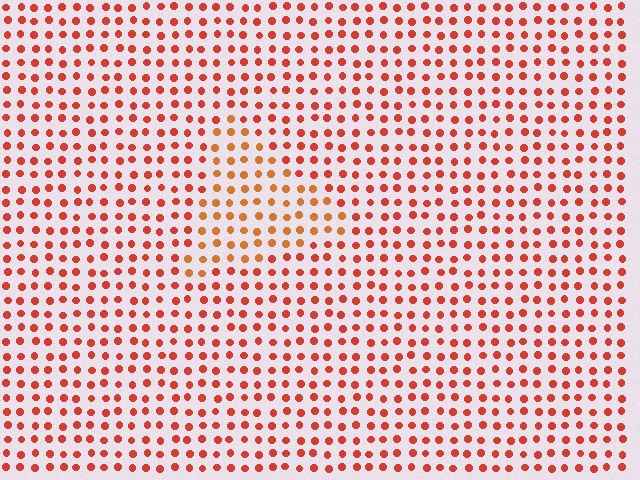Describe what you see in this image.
The image is filled with small red elements in a uniform arrangement. A triangle-shaped region is visible where the elements are tinted to a slightly different hue, forming a subtle color boundary.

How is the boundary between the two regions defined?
The boundary is defined purely by a slight shift in hue (about 23 degrees). Spacing, size, and orientation are identical on both sides.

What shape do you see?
I see a triangle.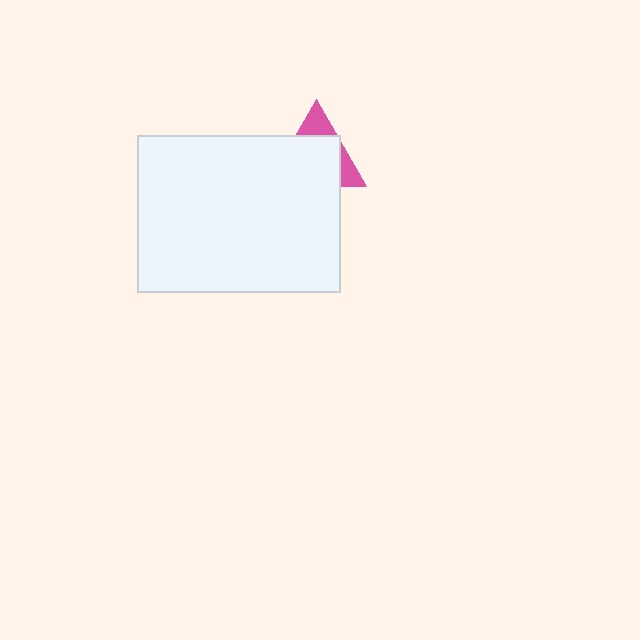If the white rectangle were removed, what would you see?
You would see the complete pink triangle.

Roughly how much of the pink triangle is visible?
A small part of it is visible (roughly 30%).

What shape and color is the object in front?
The object in front is a white rectangle.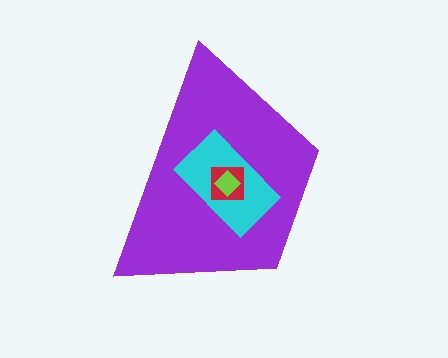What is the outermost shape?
The purple trapezoid.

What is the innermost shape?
The lime diamond.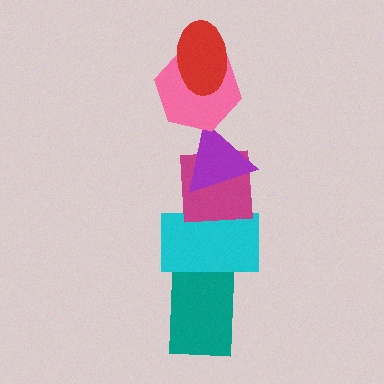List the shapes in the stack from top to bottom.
From top to bottom: the red ellipse, the pink hexagon, the purple triangle, the magenta square, the cyan rectangle, the teal rectangle.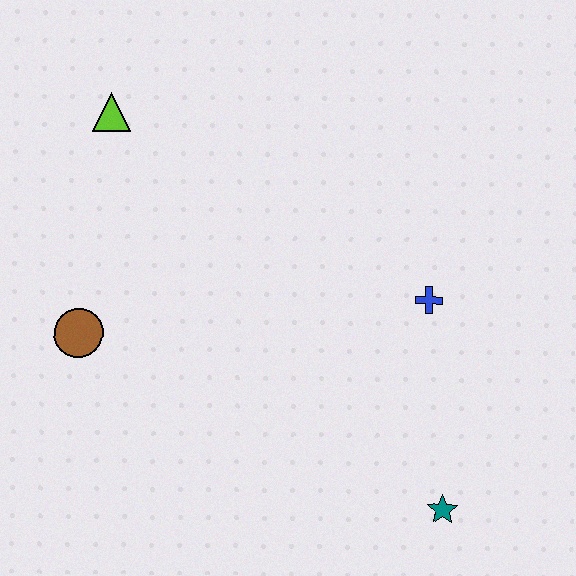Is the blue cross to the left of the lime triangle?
No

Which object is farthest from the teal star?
The lime triangle is farthest from the teal star.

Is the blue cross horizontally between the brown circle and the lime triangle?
No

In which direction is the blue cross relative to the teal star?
The blue cross is above the teal star.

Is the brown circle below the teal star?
No